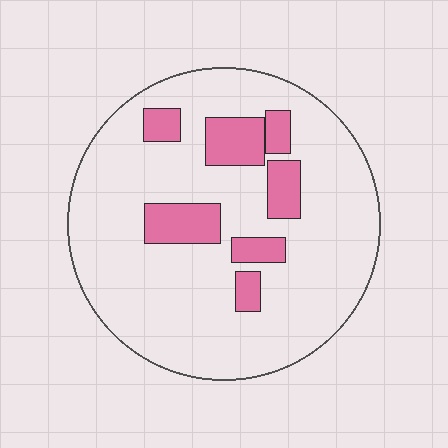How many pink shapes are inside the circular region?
7.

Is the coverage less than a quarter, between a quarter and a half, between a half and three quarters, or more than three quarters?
Less than a quarter.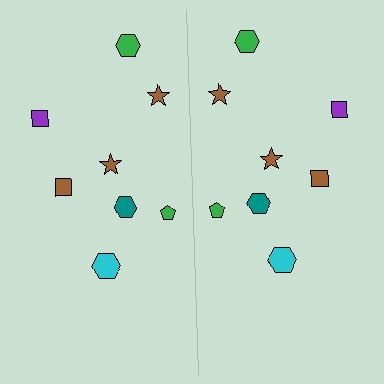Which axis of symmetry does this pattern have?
The pattern has a vertical axis of symmetry running through the center of the image.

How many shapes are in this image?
There are 16 shapes in this image.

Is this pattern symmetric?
Yes, this pattern has bilateral (reflection) symmetry.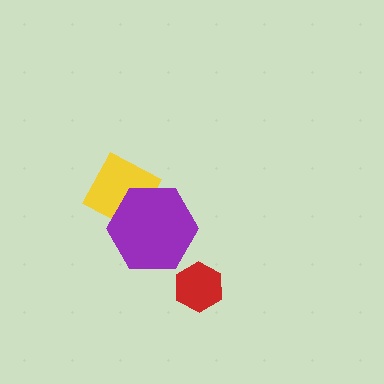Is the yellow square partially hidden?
Yes, it is partially covered by another shape.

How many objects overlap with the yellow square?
1 object overlaps with the yellow square.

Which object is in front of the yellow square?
The purple hexagon is in front of the yellow square.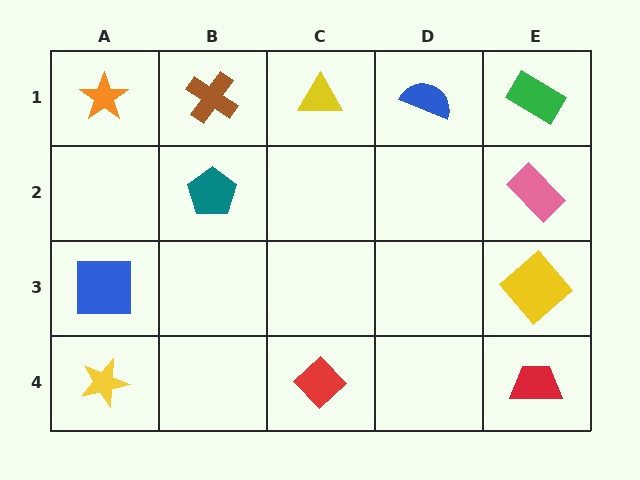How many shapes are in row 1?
5 shapes.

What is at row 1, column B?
A brown cross.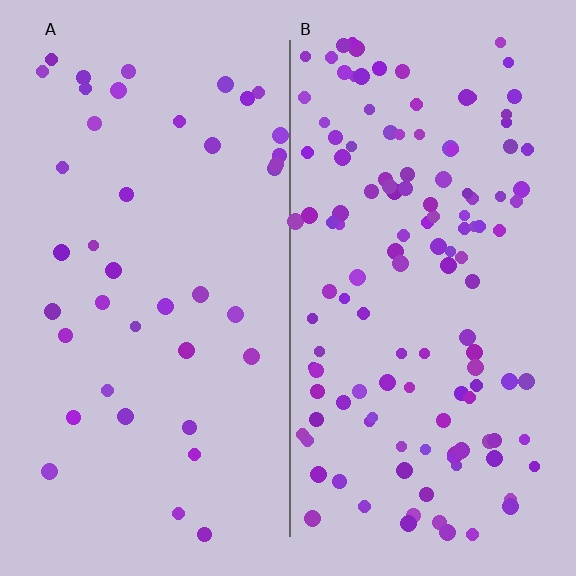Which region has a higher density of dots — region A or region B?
B (the right).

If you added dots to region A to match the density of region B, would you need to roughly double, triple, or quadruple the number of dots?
Approximately triple.